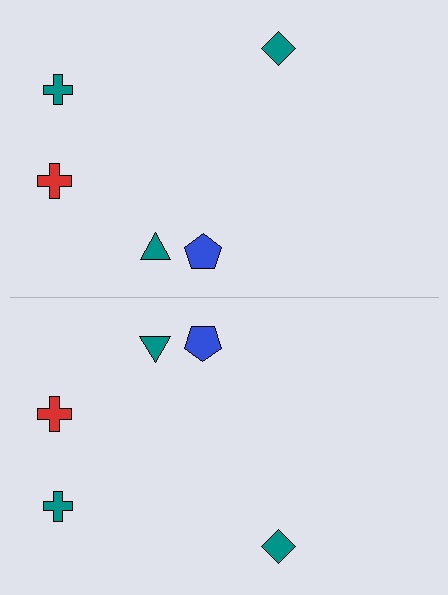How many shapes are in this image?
There are 10 shapes in this image.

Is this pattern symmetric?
Yes, this pattern has bilateral (reflection) symmetry.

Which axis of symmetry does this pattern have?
The pattern has a horizontal axis of symmetry running through the center of the image.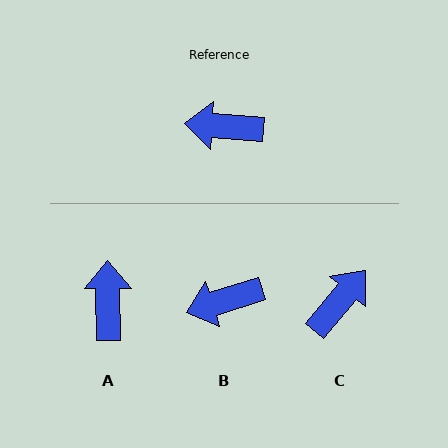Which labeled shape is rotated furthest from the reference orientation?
C, about 126 degrees away.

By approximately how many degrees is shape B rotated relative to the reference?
Approximately 22 degrees counter-clockwise.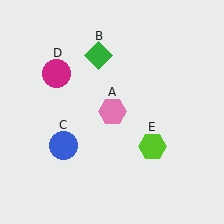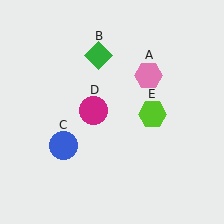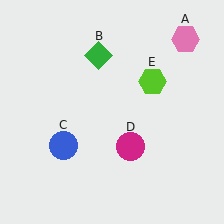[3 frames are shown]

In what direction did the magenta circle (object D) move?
The magenta circle (object D) moved down and to the right.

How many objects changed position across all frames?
3 objects changed position: pink hexagon (object A), magenta circle (object D), lime hexagon (object E).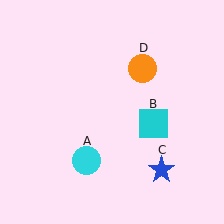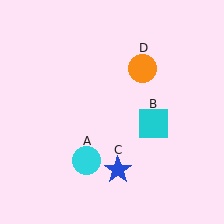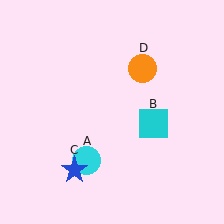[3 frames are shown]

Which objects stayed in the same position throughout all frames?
Cyan circle (object A) and cyan square (object B) and orange circle (object D) remained stationary.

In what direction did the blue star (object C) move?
The blue star (object C) moved left.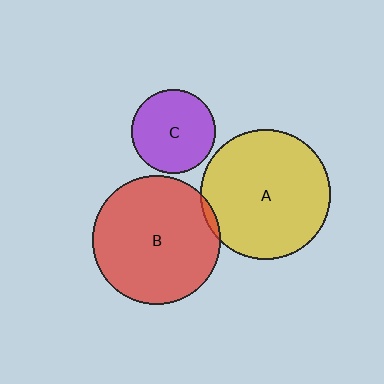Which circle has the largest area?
Circle A (yellow).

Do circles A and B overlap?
Yes.